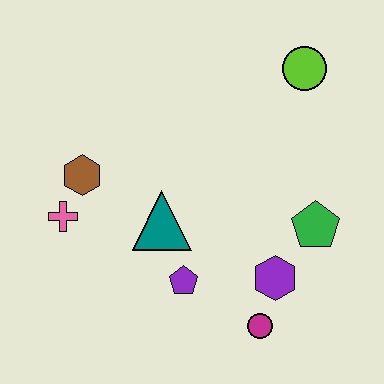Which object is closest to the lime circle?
The green pentagon is closest to the lime circle.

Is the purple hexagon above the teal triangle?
No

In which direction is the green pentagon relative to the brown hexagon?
The green pentagon is to the right of the brown hexagon.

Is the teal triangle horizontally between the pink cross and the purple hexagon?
Yes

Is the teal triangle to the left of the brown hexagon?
No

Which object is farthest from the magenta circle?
The lime circle is farthest from the magenta circle.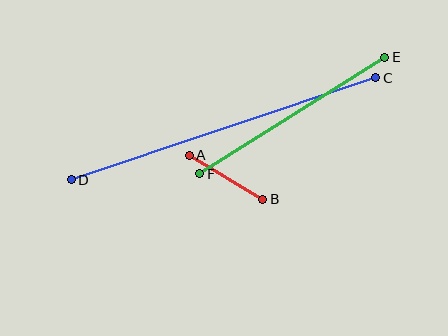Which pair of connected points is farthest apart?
Points C and D are farthest apart.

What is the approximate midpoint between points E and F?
The midpoint is at approximately (292, 116) pixels.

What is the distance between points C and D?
The distance is approximately 321 pixels.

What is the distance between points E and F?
The distance is approximately 219 pixels.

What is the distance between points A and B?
The distance is approximately 86 pixels.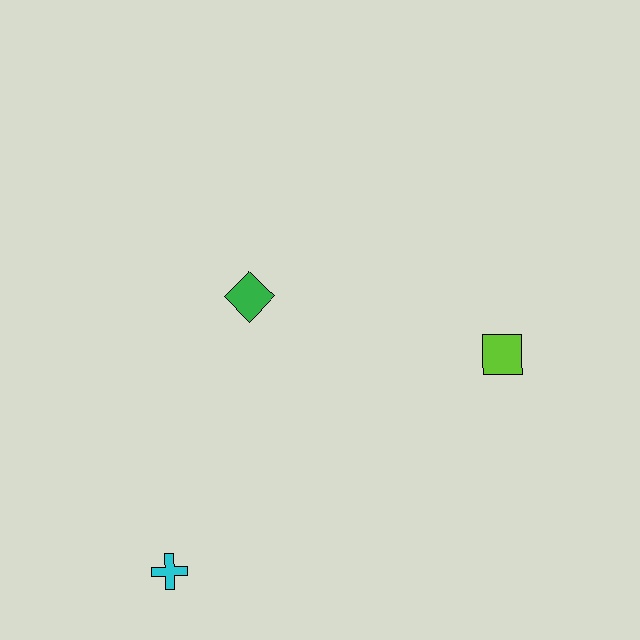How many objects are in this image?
There are 3 objects.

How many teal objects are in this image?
There are no teal objects.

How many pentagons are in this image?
There are no pentagons.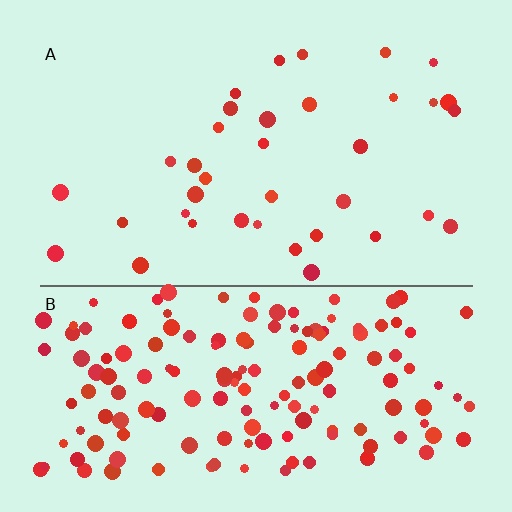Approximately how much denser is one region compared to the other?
Approximately 4.5× — region B over region A.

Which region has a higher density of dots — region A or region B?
B (the bottom).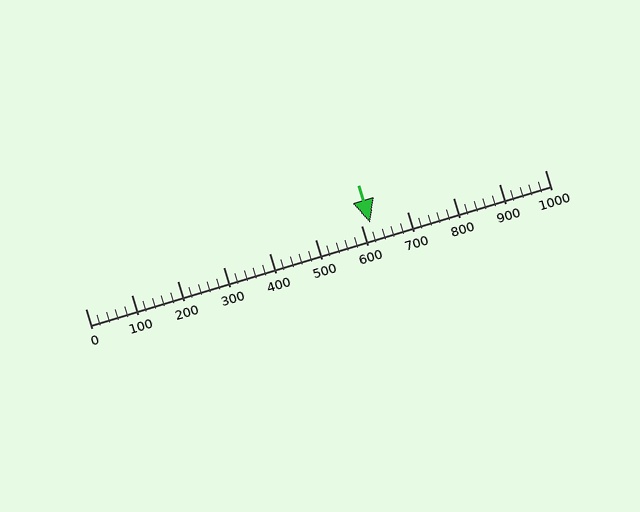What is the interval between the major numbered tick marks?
The major tick marks are spaced 100 units apart.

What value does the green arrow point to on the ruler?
The green arrow points to approximately 620.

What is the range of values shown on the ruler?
The ruler shows values from 0 to 1000.